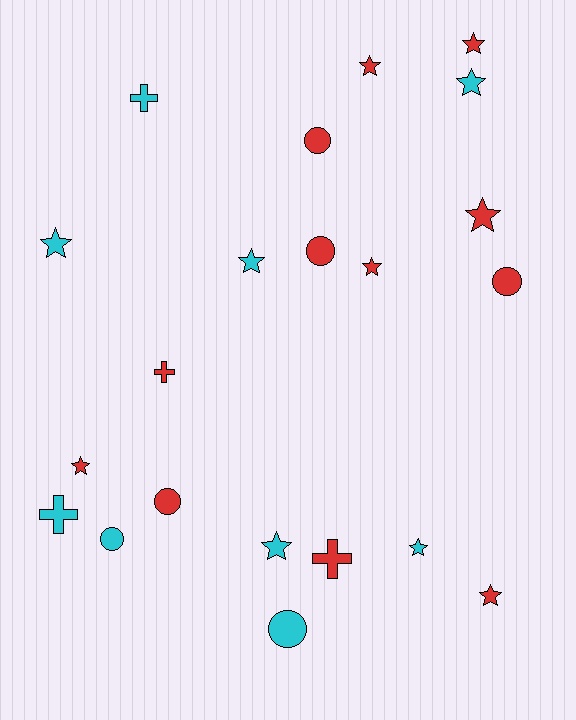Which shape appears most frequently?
Star, with 11 objects.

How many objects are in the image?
There are 21 objects.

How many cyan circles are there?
There are 2 cyan circles.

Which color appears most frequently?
Red, with 12 objects.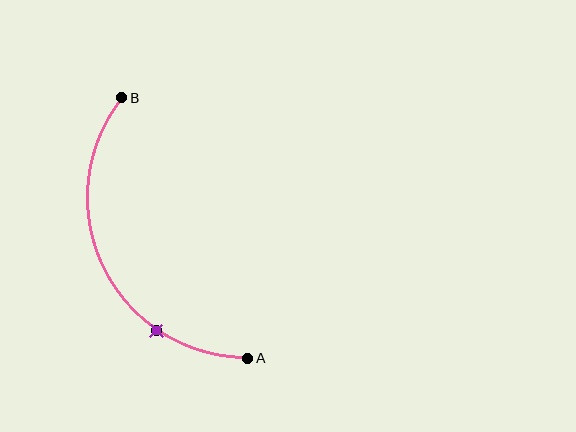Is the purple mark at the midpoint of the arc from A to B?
No. The purple mark lies on the arc but is closer to endpoint A. The arc midpoint would be at the point on the curve equidistant along the arc from both A and B.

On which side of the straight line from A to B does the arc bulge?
The arc bulges to the left of the straight line connecting A and B.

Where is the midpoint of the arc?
The arc midpoint is the point on the curve farthest from the straight line joining A and B. It sits to the left of that line.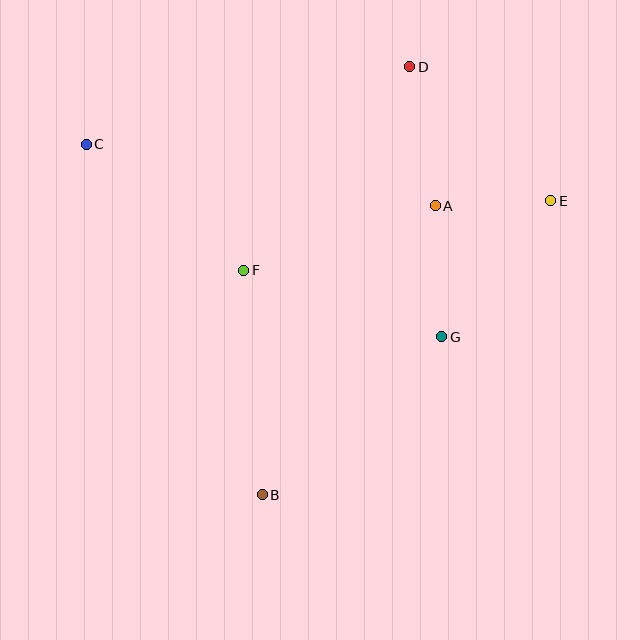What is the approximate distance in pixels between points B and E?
The distance between B and E is approximately 412 pixels.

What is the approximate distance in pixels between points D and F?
The distance between D and F is approximately 263 pixels.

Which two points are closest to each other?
Points A and E are closest to each other.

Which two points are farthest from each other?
Points C and E are farthest from each other.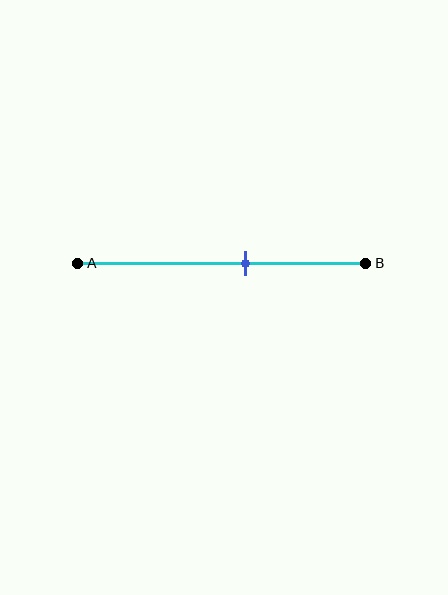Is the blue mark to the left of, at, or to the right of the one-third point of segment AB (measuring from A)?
The blue mark is to the right of the one-third point of segment AB.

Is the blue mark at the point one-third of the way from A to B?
No, the mark is at about 60% from A, not at the 33% one-third point.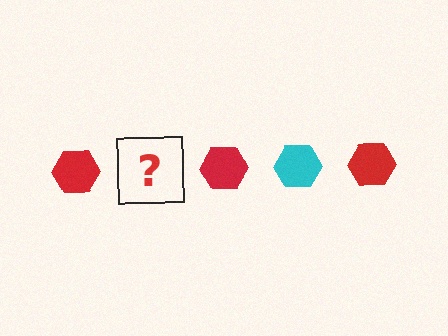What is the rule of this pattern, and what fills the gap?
The rule is that the pattern cycles through red, cyan hexagons. The gap should be filled with a cyan hexagon.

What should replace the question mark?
The question mark should be replaced with a cyan hexagon.